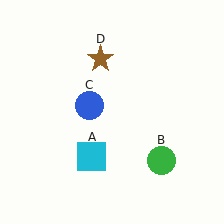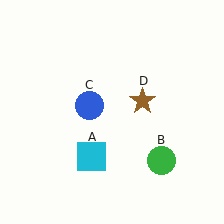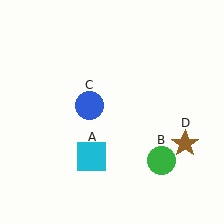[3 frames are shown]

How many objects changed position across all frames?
1 object changed position: brown star (object D).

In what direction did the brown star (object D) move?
The brown star (object D) moved down and to the right.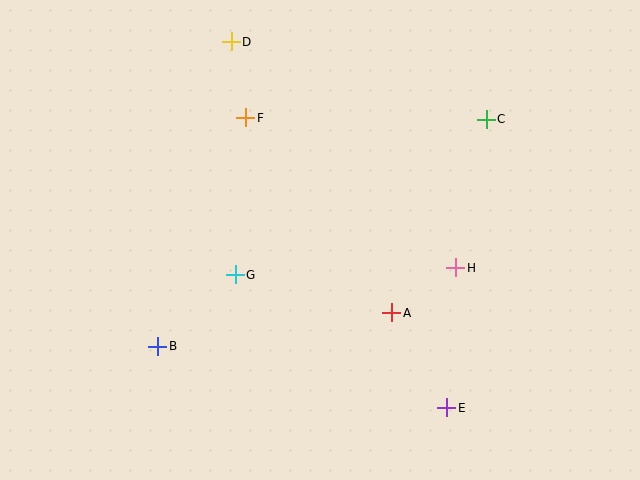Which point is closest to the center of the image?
Point G at (235, 275) is closest to the center.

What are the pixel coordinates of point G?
Point G is at (235, 275).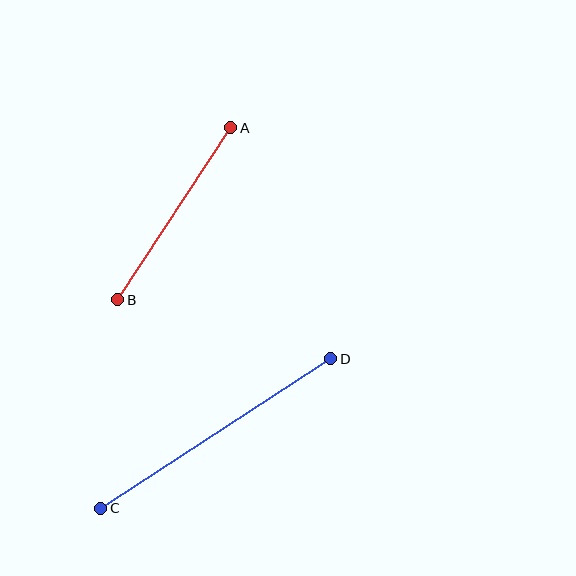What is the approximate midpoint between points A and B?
The midpoint is at approximately (174, 214) pixels.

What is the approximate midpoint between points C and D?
The midpoint is at approximately (216, 434) pixels.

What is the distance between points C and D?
The distance is approximately 274 pixels.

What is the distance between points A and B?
The distance is approximately 206 pixels.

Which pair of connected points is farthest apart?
Points C and D are farthest apart.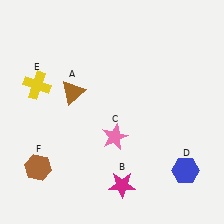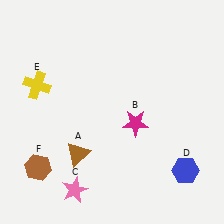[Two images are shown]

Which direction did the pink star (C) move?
The pink star (C) moved down.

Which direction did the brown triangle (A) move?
The brown triangle (A) moved down.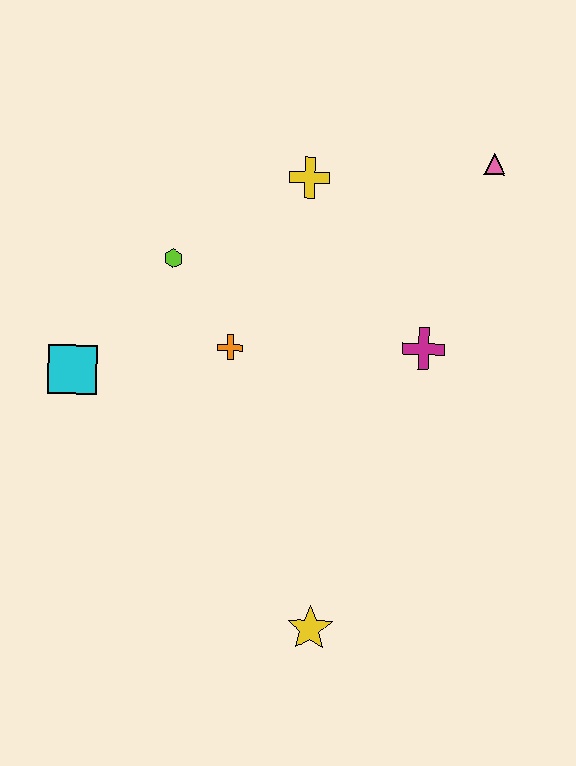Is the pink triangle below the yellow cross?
No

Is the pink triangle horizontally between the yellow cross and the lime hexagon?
No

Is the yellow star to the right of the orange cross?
Yes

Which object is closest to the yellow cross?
The lime hexagon is closest to the yellow cross.